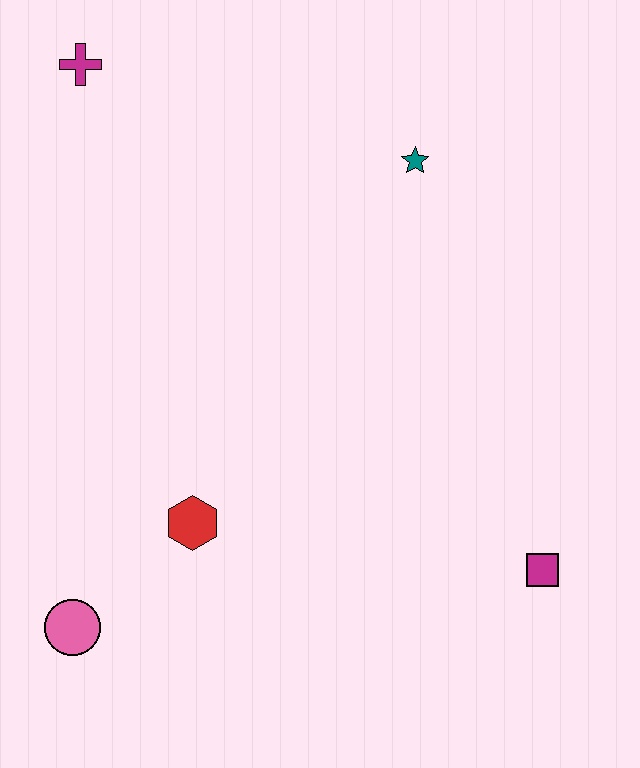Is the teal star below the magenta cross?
Yes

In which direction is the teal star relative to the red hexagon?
The teal star is above the red hexagon.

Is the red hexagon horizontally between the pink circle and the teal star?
Yes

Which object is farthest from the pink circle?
The teal star is farthest from the pink circle.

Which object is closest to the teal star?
The magenta cross is closest to the teal star.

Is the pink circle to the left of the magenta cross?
Yes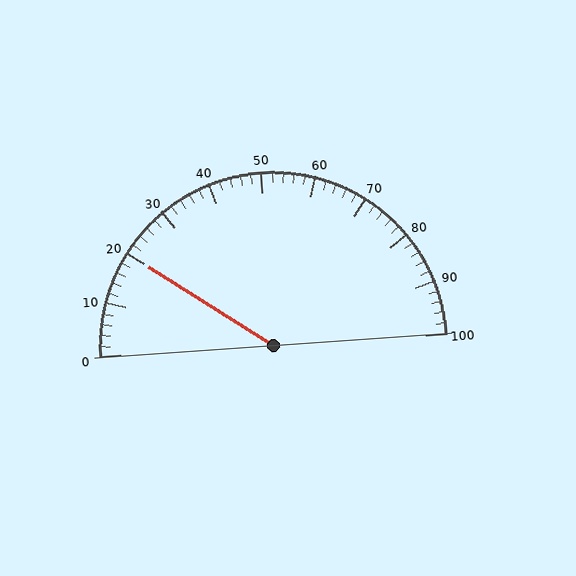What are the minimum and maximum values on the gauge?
The gauge ranges from 0 to 100.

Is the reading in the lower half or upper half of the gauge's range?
The reading is in the lower half of the range (0 to 100).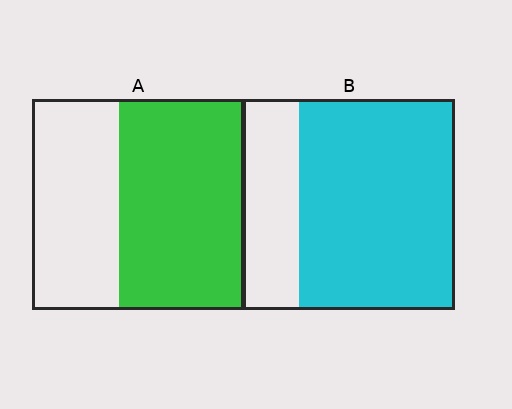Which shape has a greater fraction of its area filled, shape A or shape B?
Shape B.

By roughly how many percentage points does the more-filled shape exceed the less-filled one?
By roughly 15 percentage points (B over A).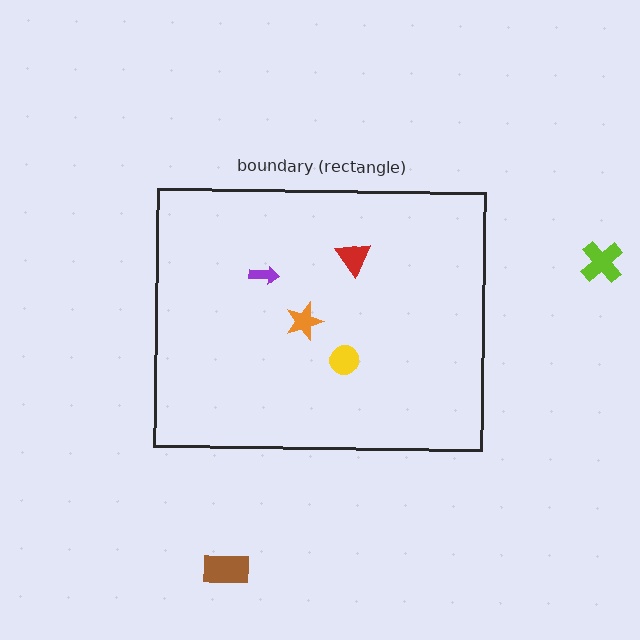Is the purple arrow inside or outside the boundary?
Inside.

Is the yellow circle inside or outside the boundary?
Inside.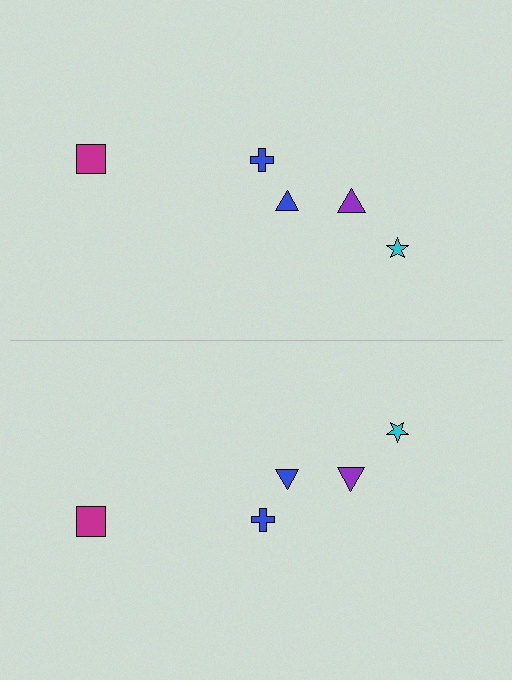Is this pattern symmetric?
Yes, this pattern has bilateral (reflection) symmetry.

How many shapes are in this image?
There are 10 shapes in this image.